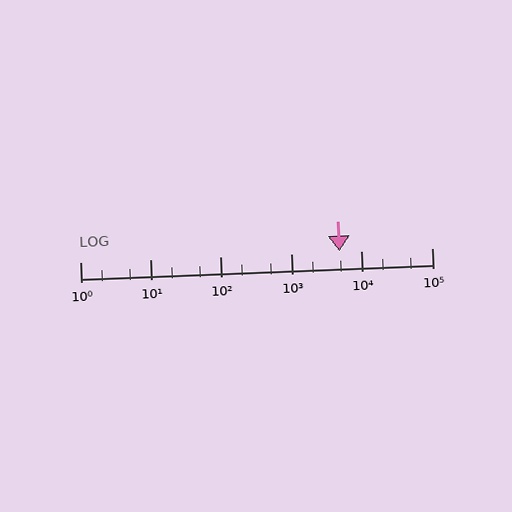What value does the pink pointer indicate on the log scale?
The pointer indicates approximately 4900.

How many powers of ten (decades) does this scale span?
The scale spans 5 decades, from 1 to 100000.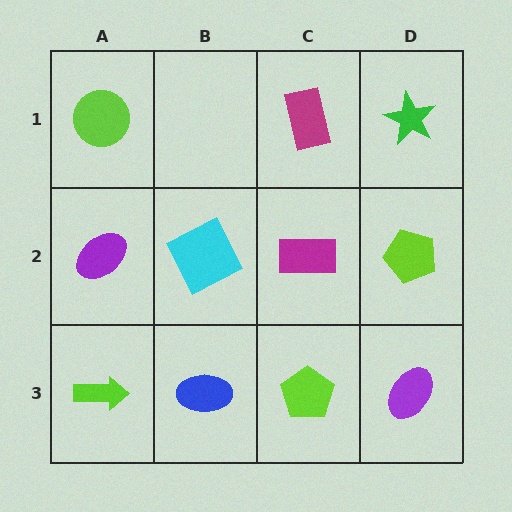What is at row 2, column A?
A purple ellipse.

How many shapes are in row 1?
3 shapes.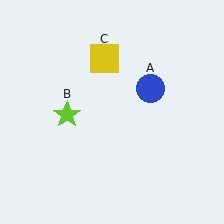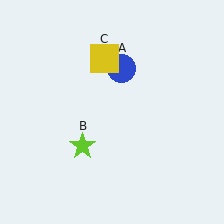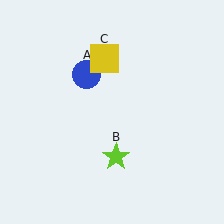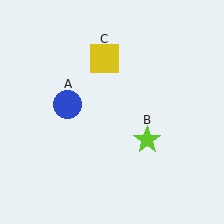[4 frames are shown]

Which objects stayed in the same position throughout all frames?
Yellow square (object C) remained stationary.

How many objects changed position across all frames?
2 objects changed position: blue circle (object A), lime star (object B).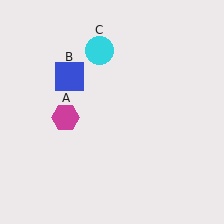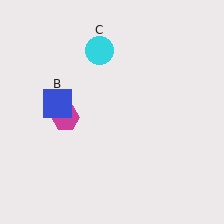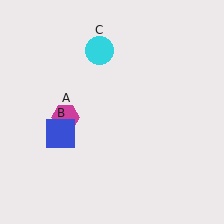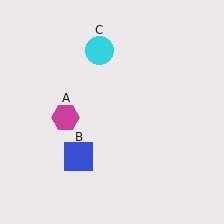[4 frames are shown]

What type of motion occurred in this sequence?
The blue square (object B) rotated counterclockwise around the center of the scene.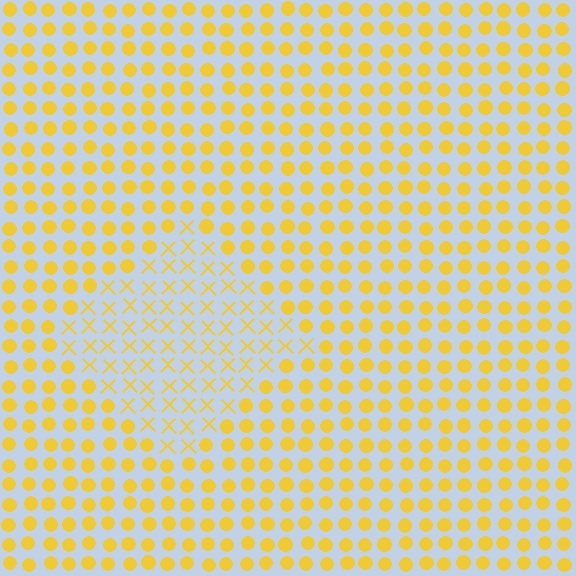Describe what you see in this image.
The image is filled with small yellow elements arranged in a uniform grid. A diamond-shaped region contains X marks, while the surrounding area contains circles. The boundary is defined purely by the change in element shape.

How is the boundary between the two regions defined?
The boundary is defined by a change in element shape: X marks inside vs. circles outside. All elements share the same color and spacing.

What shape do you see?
I see a diamond.